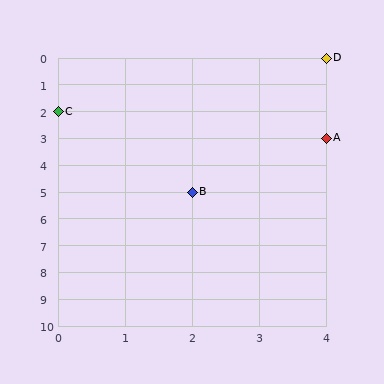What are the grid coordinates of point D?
Point D is at grid coordinates (4, 0).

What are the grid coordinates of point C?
Point C is at grid coordinates (0, 2).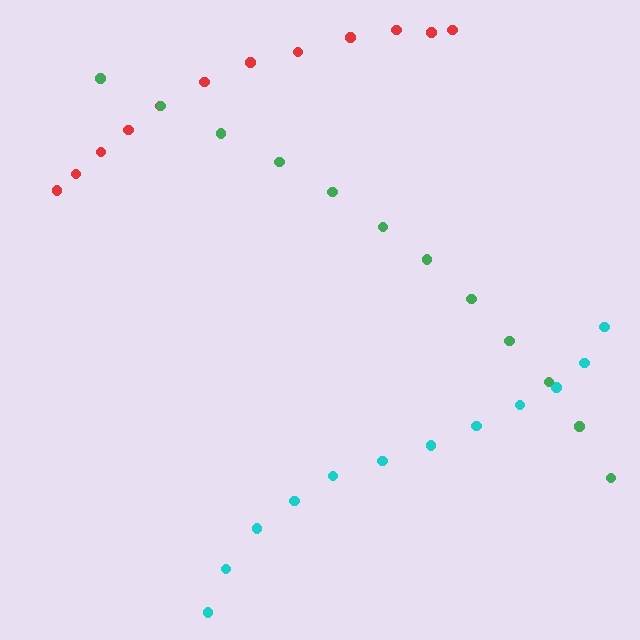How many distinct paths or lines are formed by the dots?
There are 3 distinct paths.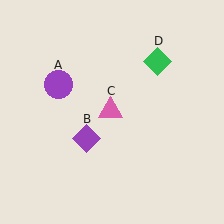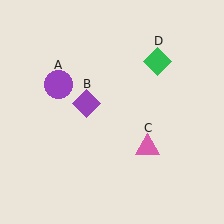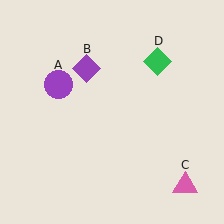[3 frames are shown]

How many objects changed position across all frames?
2 objects changed position: purple diamond (object B), pink triangle (object C).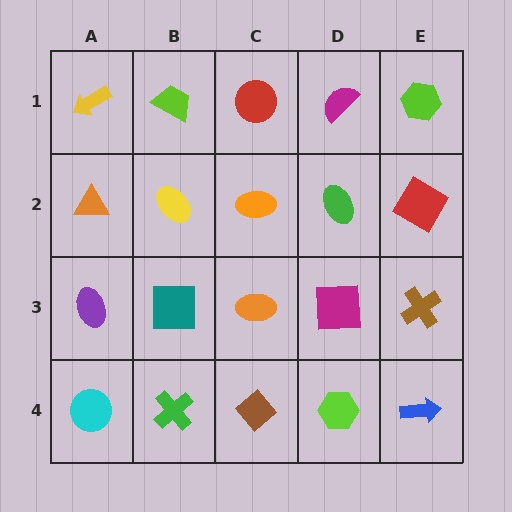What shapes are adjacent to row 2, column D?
A magenta semicircle (row 1, column D), a magenta square (row 3, column D), an orange ellipse (row 2, column C), a red diamond (row 2, column E).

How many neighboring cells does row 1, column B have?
3.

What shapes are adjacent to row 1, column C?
An orange ellipse (row 2, column C), a lime trapezoid (row 1, column B), a magenta semicircle (row 1, column D).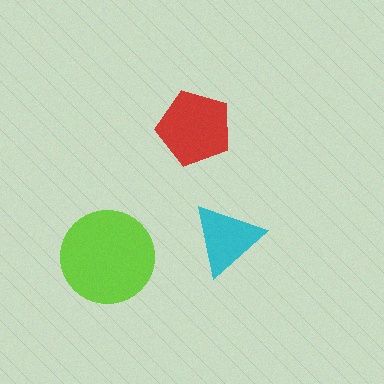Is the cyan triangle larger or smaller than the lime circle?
Smaller.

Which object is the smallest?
The cyan triangle.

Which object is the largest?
The lime circle.